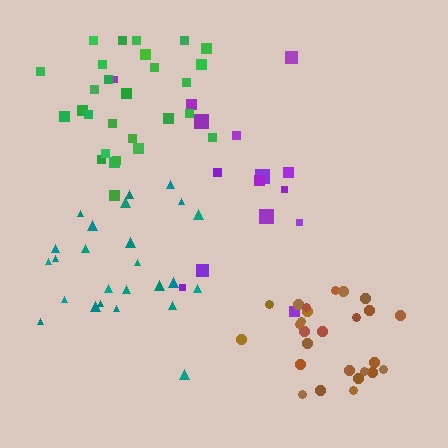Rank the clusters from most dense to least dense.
brown, green, teal, purple.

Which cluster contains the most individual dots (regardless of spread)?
Green (28).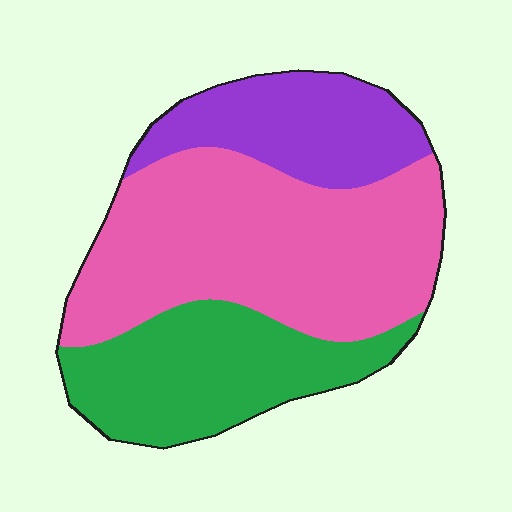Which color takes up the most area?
Pink, at roughly 50%.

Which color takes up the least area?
Purple, at roughly 20%.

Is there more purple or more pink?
Pink.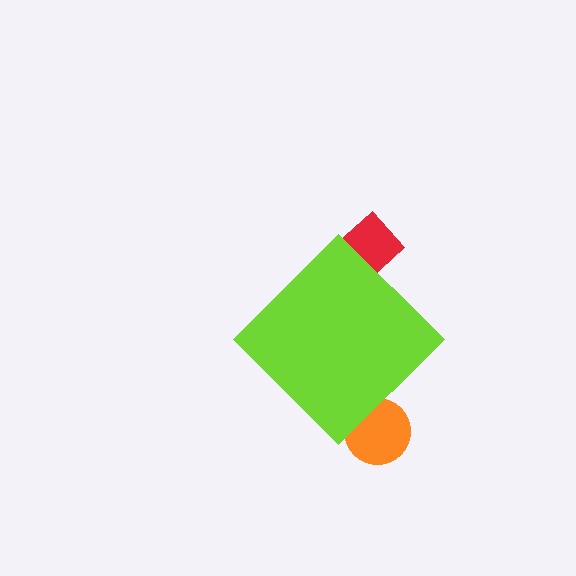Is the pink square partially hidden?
Yes, the pink square is partially hidden behind the lime diamond.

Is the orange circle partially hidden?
Yes, the orange circle is partially hidden behind the lime diamond.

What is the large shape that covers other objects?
A lime diamond.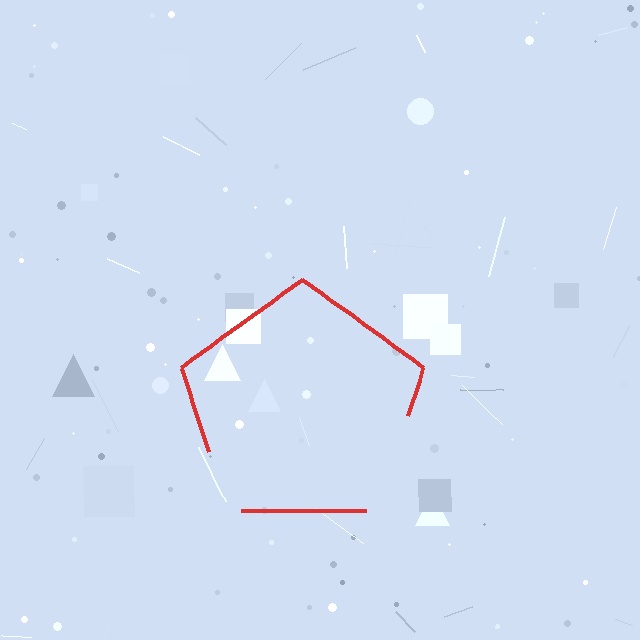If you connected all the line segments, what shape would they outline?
They would outline a pentagon.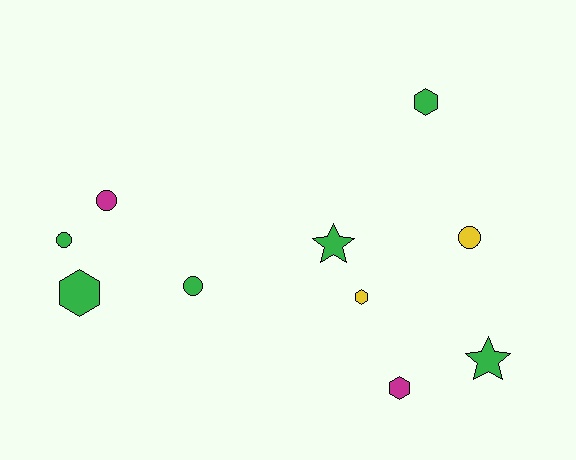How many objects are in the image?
There are 10 objects.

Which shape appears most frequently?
Hexagon, with 4 objects.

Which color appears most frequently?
Green, with 6 objects.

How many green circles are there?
There are 2 green circles.